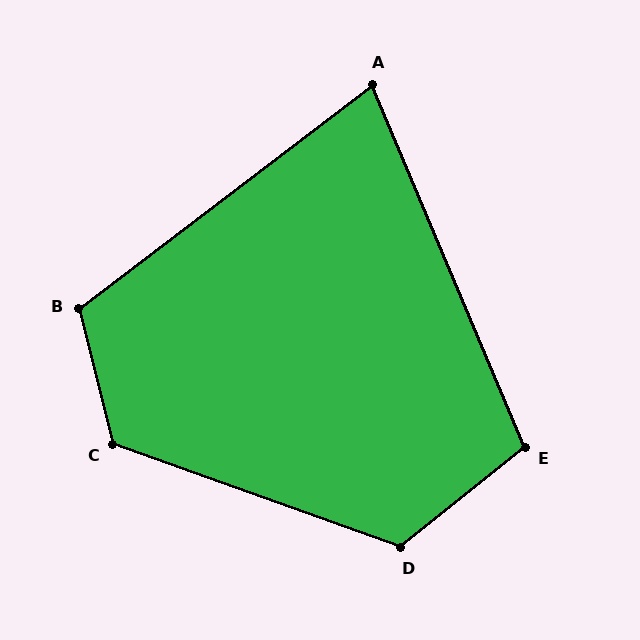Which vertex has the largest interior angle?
C, at approximately 124 degrees.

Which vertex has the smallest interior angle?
A, at approximately 76 degrees.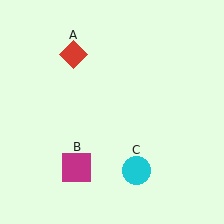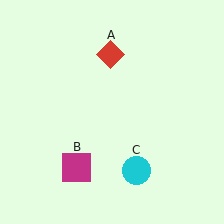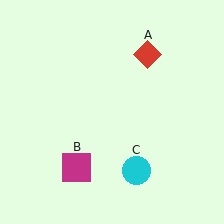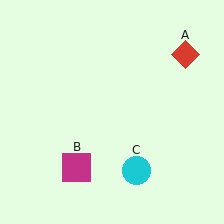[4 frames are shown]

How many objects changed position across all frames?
1 object changed position: red diamond (object A).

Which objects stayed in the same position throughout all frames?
Magenta square (object B) and cyan circle (object C) remained stationary.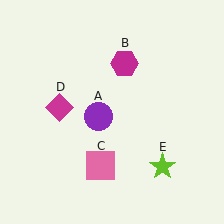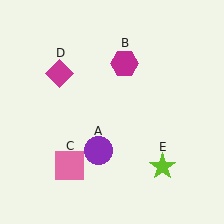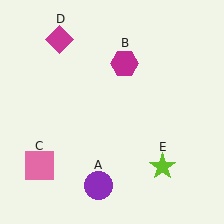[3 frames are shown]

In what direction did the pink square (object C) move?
The pink square (object C) moved left.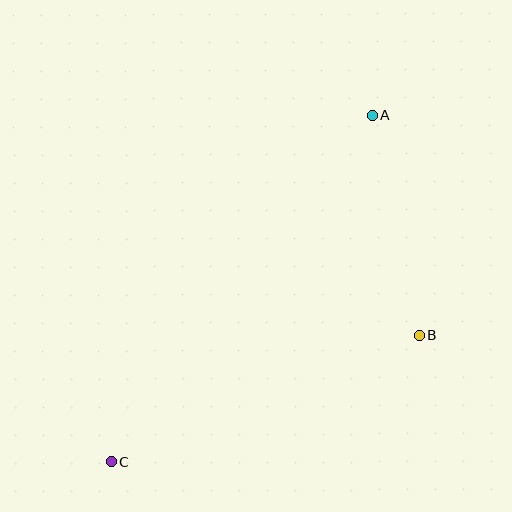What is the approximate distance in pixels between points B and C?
The distance between B and C is approximately 333 pixels.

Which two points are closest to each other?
Points A and B are closest to each other.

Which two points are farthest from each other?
Points A and C are farthest from each other.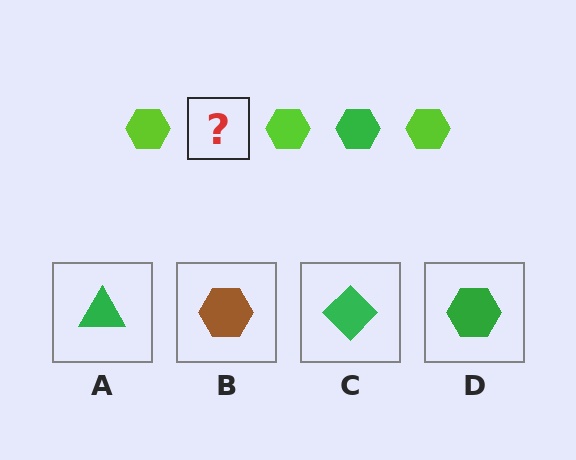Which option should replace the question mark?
Option D.